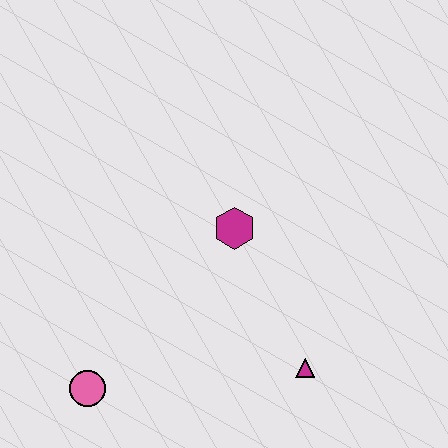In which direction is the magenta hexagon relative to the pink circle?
The magenta hexagon is above the pink circle.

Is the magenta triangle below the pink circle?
No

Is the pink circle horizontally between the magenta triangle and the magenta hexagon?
No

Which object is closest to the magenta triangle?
The magenta hexagon is closest to the magenta triangle.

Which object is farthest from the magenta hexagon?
The pink circle is farthest from the magenta hexagon.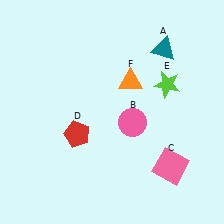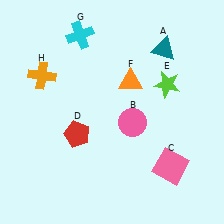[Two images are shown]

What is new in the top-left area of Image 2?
A cyan cross (G) was added in the top-left area of Image 2.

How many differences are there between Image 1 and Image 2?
There are 2 differences between the two images.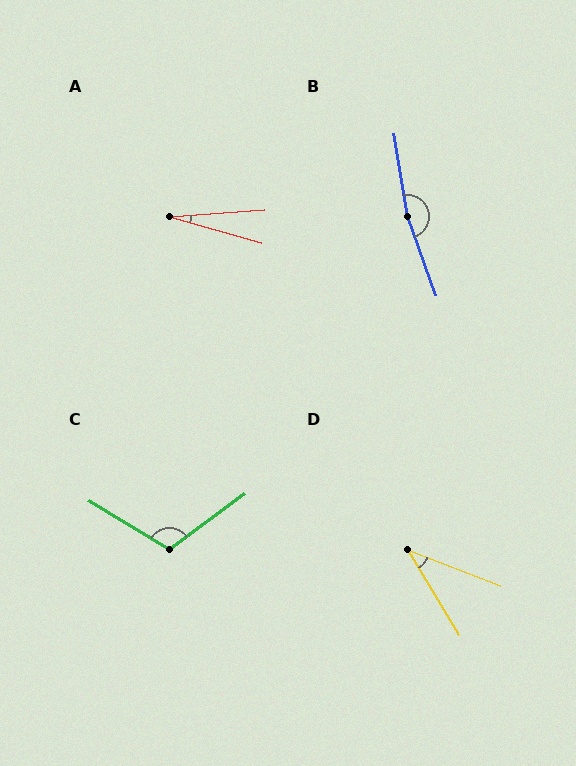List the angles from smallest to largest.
A (20°), D (38°), C (112°), B (170°).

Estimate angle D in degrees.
Approximately 38 degrees.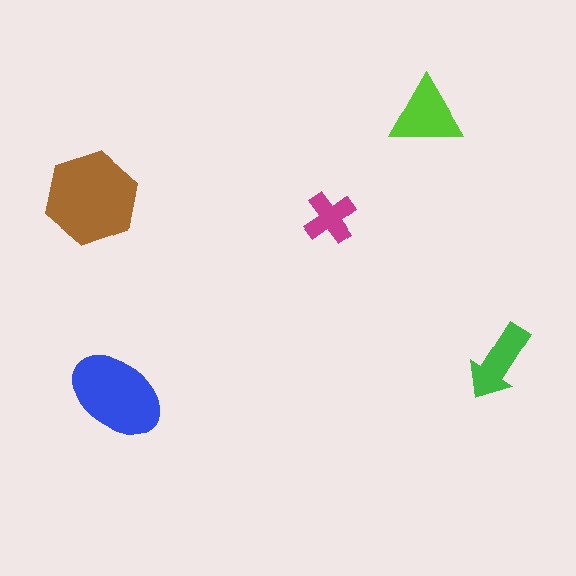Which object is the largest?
The brown hexagon.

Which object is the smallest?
The magenta cross.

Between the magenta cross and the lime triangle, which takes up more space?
The lime triangle.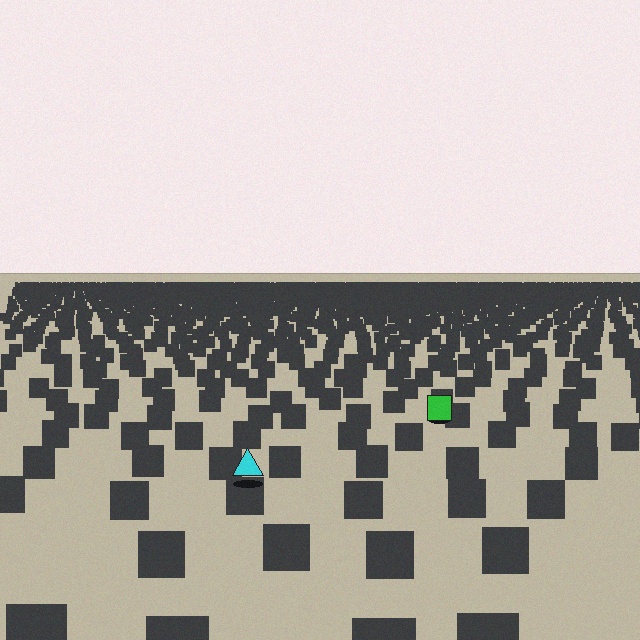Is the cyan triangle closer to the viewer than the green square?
Yes. The cyan triangle is closer — you can tell from the texture gradient: the ground texture is coarser near it.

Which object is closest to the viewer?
The cyan triangle is closest. The texture marks near it are larger and more spread out.